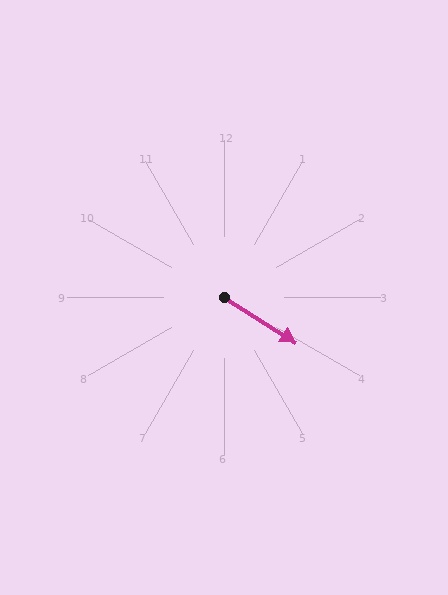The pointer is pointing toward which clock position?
Roughly 4 o'clock.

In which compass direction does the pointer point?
Southeast.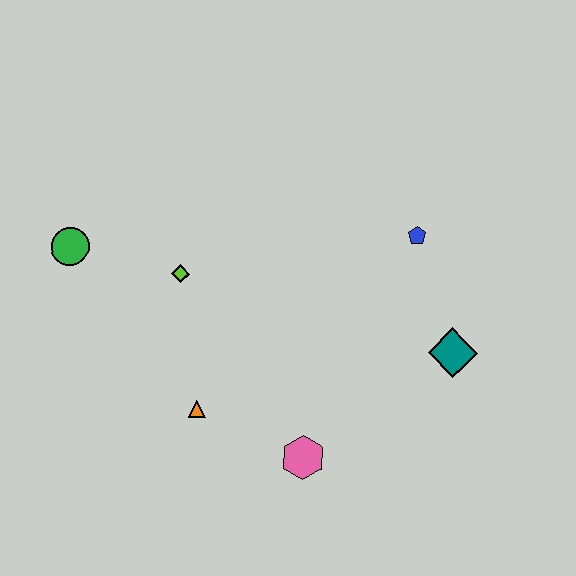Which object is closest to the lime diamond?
The green circle is closest to the lime diamond.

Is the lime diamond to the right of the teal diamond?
No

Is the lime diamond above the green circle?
No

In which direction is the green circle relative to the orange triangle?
The green circle is above the orange triangle.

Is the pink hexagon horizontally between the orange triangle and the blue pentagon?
Yes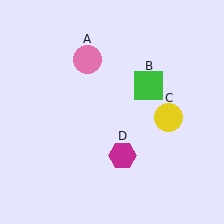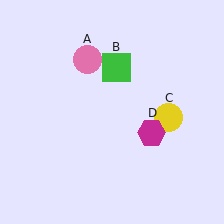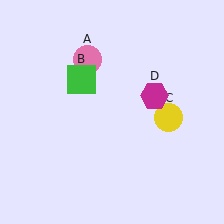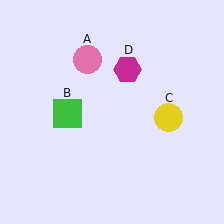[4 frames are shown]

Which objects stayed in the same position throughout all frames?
Pink circle (object A) and yellow circle (object C) remained stationary.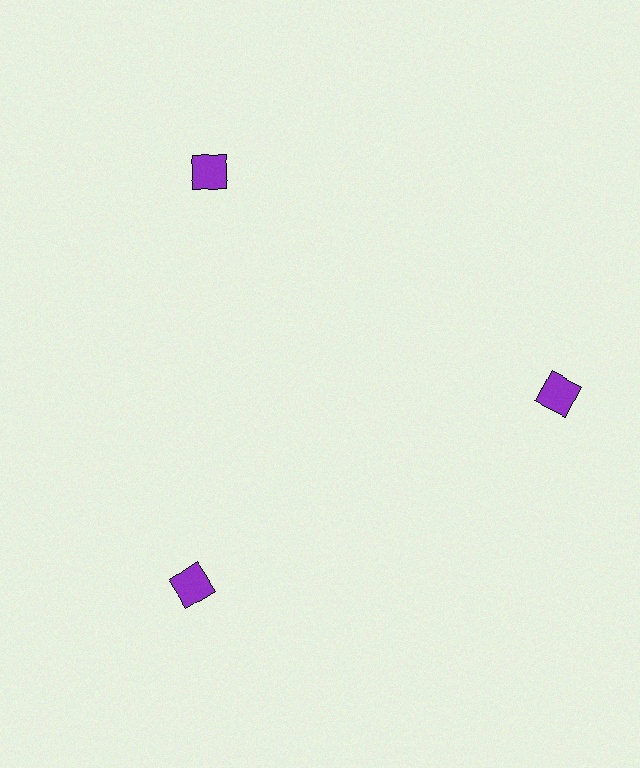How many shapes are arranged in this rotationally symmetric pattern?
There are 3 shapes, arranged in 3 groups of 1.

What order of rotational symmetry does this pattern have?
This pattern has 3-fold rotational symmetry.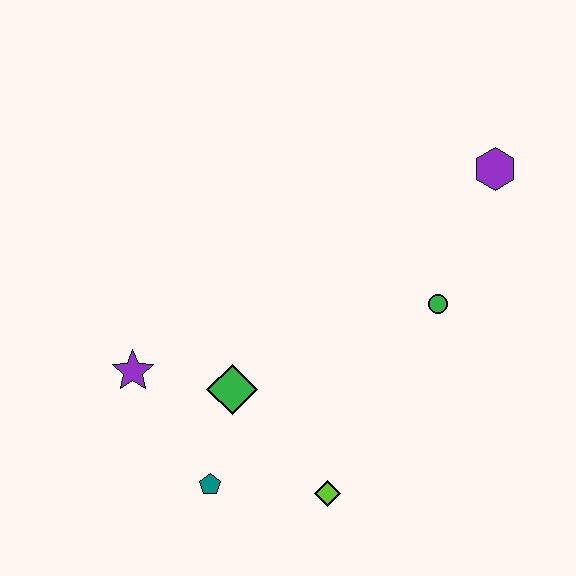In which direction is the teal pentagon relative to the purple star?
The teal pentagon is below the purple star.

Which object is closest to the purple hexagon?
The green circle is closest to the purple hexagon.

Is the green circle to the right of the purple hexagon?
No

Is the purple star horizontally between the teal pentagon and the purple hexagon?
No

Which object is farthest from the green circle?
The purple star is farthest from the green circle.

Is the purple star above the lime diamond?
Yes